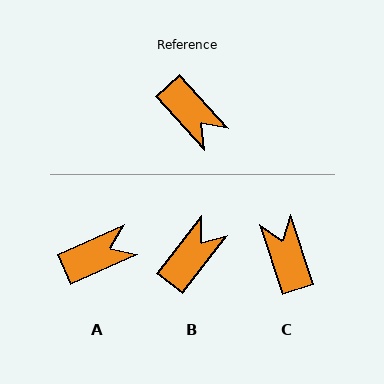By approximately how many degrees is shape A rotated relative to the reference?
Approximately 72 degrees counter-clockwise.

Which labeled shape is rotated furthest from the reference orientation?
C, about 157 degrees away.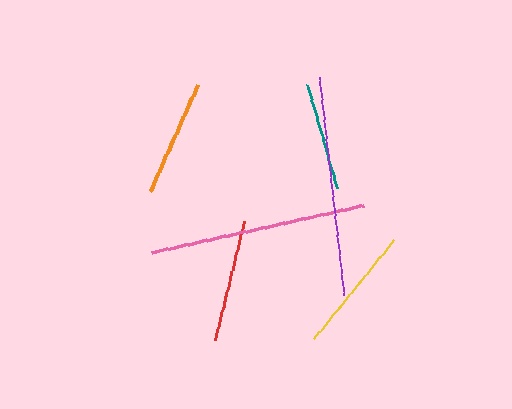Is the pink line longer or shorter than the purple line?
The purple line is longer than the pink line.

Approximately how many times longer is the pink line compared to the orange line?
The pink line is approximately 1.9 times the length of the orange line.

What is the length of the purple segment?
The purple segment is approximately 218 pixels long.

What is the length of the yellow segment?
The yellow segment is approximately 127 pixels long.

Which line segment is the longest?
The purple line is the longest at approximately 218 pixels.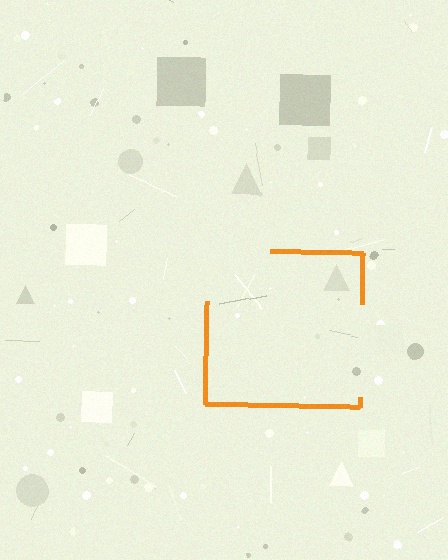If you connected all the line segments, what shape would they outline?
They would outline a square.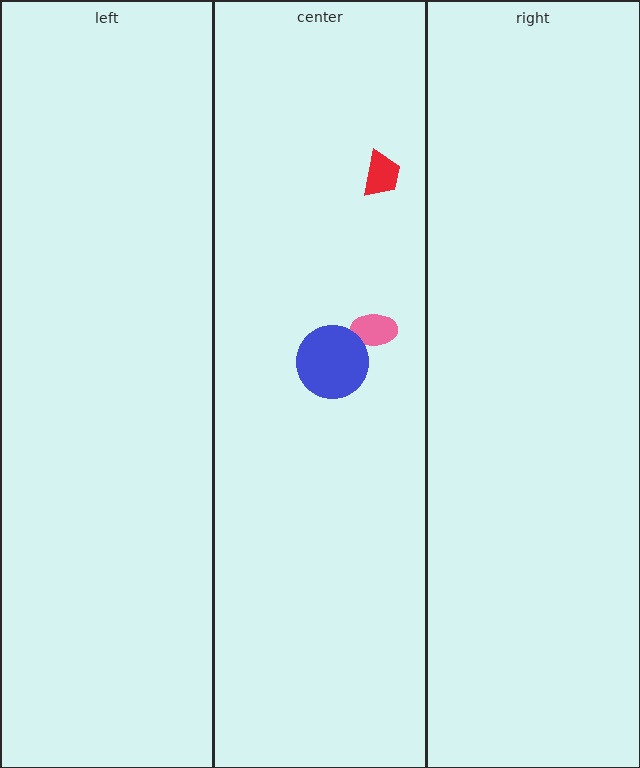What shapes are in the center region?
The red trapezoid, the pink ellipse, the blue circle.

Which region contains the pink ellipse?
The center region.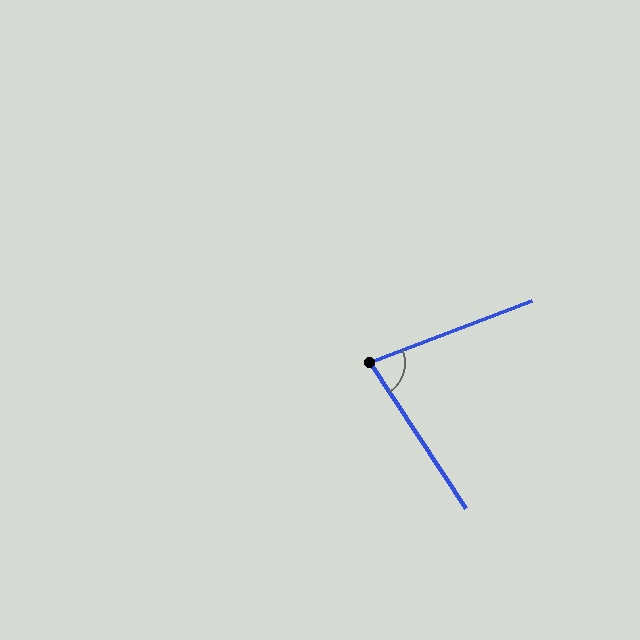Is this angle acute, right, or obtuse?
It is acute.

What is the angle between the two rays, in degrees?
Approximately 78 degrees.